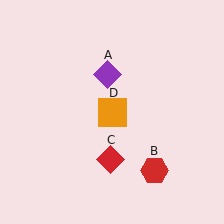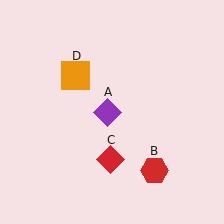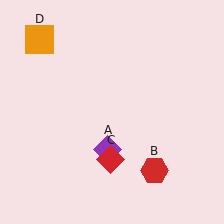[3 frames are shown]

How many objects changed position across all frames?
2 objects changed position: purple diamond (object A), orange square (object D).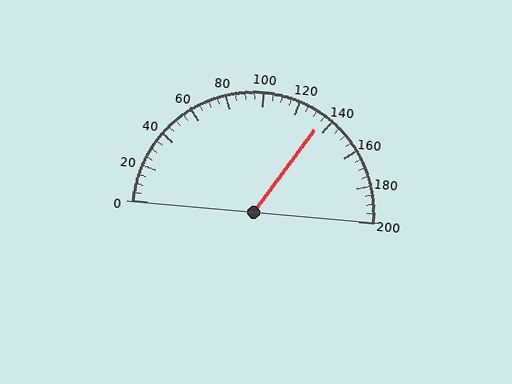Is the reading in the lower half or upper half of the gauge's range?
The reading is in the upper half of the range (0 to 200).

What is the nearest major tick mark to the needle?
The nearest major tick mark is 140.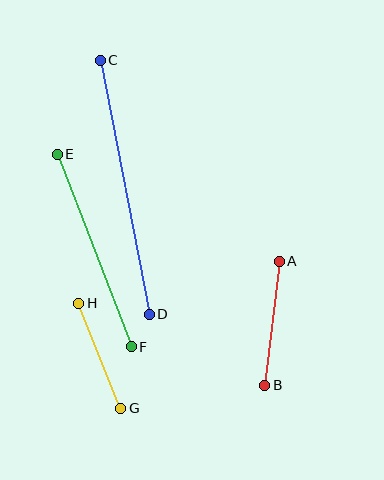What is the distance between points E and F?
The distance is approximately 206 pixels.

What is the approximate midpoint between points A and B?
The midpoint is at approximately (272, 323) pixels.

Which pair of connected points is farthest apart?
Points C and D are farthest apart.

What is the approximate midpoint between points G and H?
The midpoint is at approximately (100, 356) pixels.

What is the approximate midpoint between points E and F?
The midpoint is at approximately (94, 250) pixels.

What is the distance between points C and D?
The distance is approximately 258 pixels.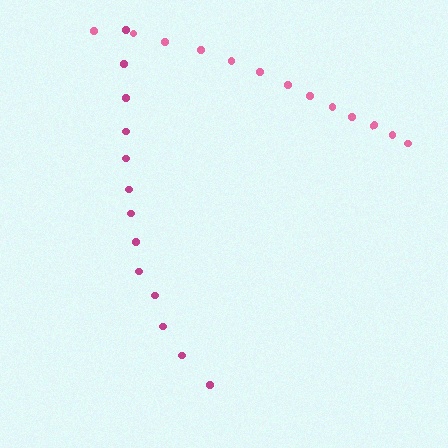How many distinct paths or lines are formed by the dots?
There are 2 distinct paths.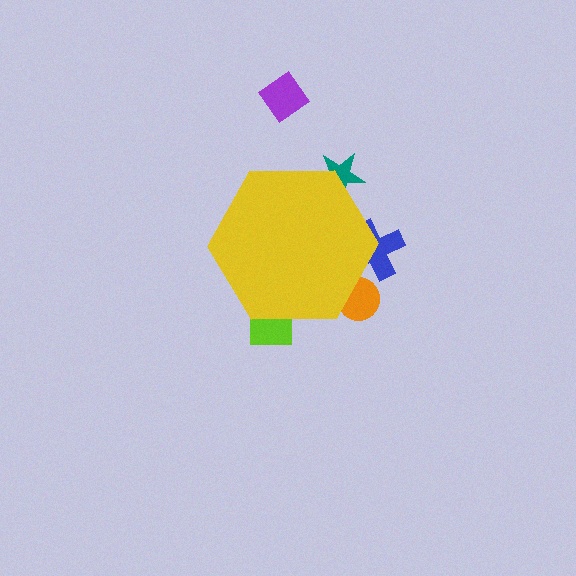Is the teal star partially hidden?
Yes, the teal star is partially hidden behind the yellow hexagon.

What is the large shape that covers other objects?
A yellow hexagon.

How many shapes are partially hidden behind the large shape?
4 shapes are partially hidden.